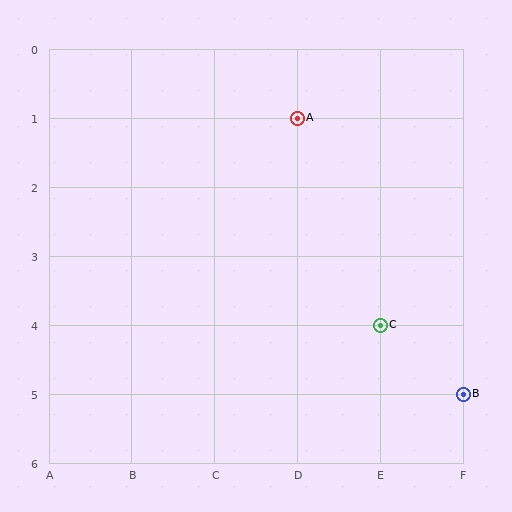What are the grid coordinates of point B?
Point B is at grid coordinates (F, 5).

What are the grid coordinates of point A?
Point A is at grid coordinates (D, 1).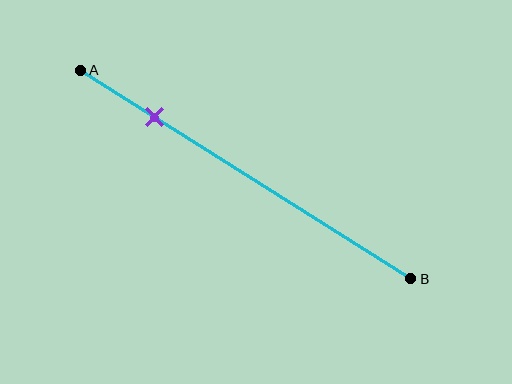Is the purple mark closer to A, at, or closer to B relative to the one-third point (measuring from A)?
The purple mark is closer to point A than the one-third point of segment AB.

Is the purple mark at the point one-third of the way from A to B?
No, the mark is at about 25% from A, not at the 33% one-third point.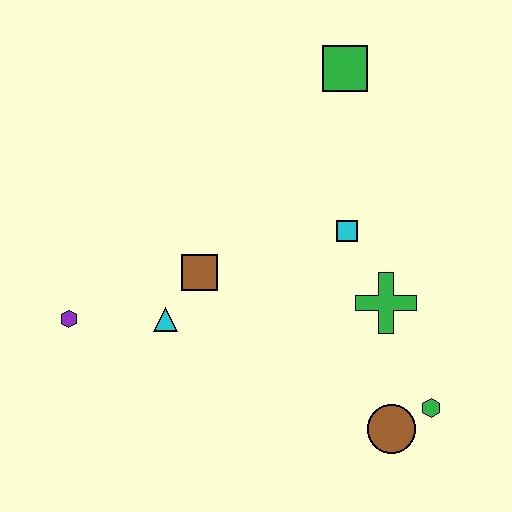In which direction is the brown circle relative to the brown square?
The brown circle is to the right of the brown square.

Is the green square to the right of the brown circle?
No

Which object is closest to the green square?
The cyan square is closest to the green square.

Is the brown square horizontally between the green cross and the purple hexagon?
Yes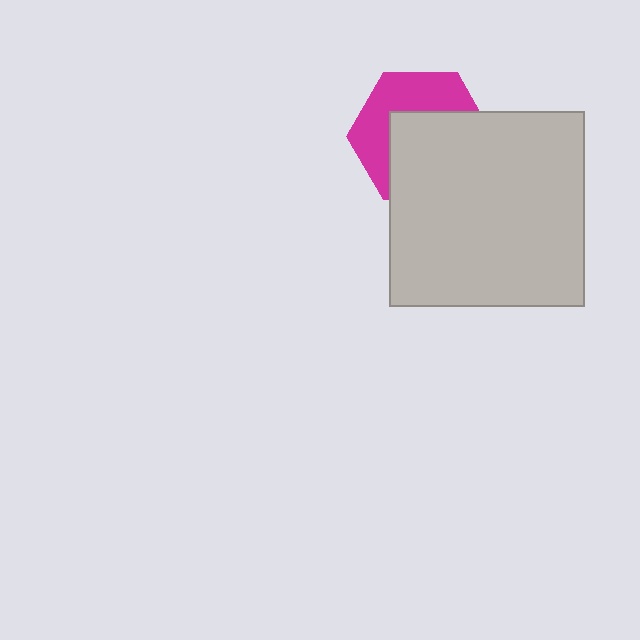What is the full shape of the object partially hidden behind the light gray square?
The partially hidden object is a magenta hexagon.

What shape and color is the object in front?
The object in front is a light gray square.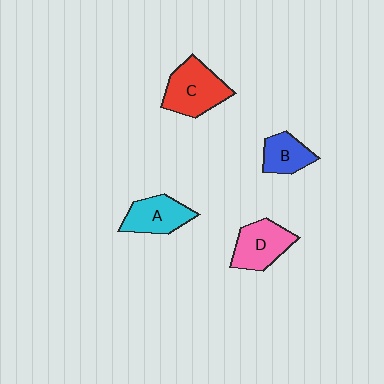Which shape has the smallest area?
Shape B (blue).